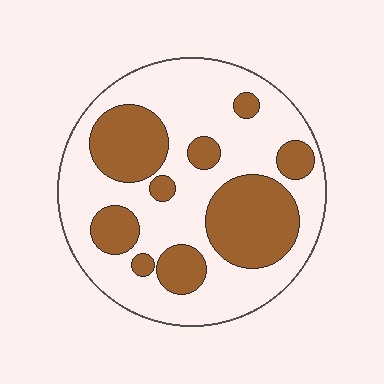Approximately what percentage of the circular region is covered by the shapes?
Approximately 35%.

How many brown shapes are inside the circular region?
9.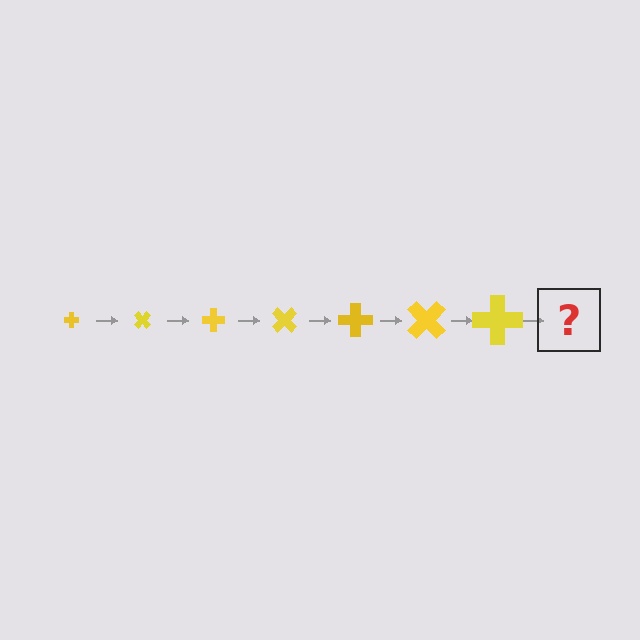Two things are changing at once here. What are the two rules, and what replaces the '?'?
The two rules are that the cross grows larger each step and it rotates 45 degrees each step. The '?' should be a cross, larger than the previous one and rotated 315 degrees from the start.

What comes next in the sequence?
The next element should be a cross, larger than the previous one and rotated 315 degrees from the start.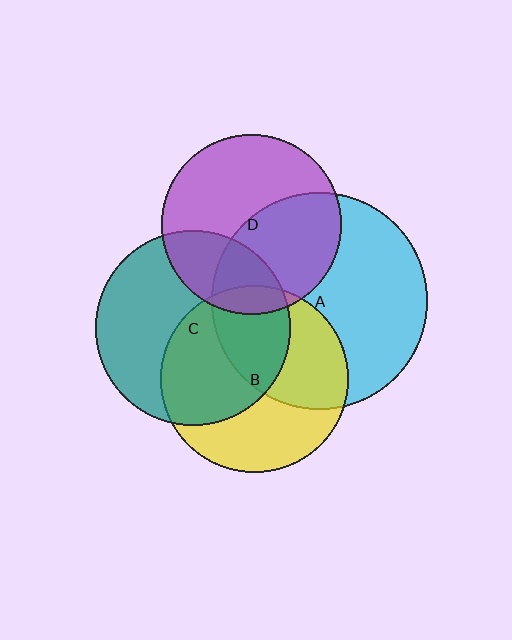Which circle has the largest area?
Circle A (cyan).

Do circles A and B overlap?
Yes.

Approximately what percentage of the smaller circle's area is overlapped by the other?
Approximately 45%.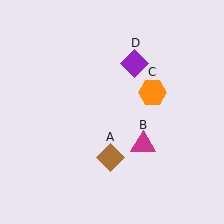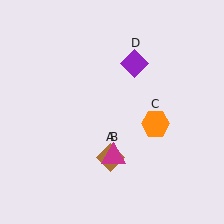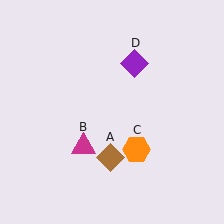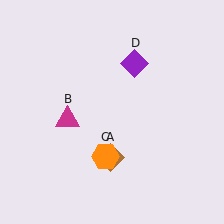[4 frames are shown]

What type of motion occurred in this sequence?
The magenta triangle (object B), orange hexagon (object C) rotated clockwise around the center of the scene.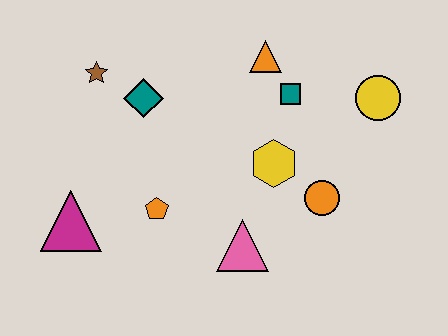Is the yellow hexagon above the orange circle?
Yes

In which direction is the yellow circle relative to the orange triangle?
The yellow circle is to the right of the orange triangle.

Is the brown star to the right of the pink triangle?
No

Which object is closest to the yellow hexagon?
The orange circle is closest to the yellow hexagon.